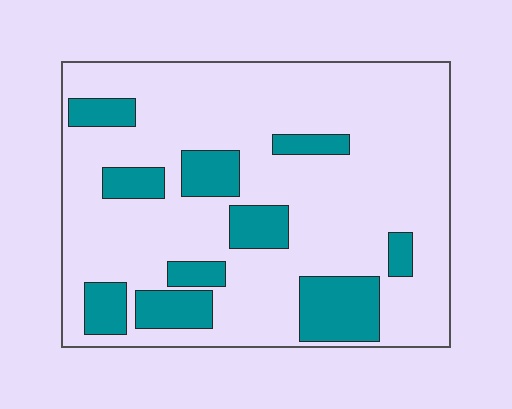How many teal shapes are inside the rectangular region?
10.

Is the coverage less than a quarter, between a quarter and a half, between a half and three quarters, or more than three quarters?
Less than a quarter.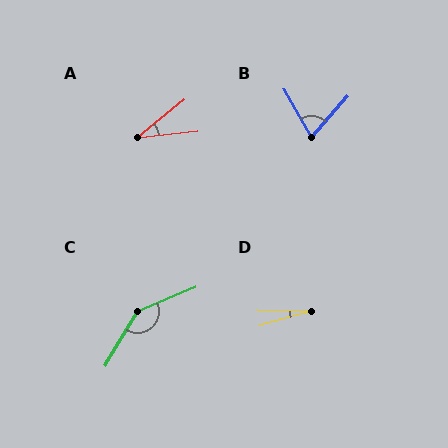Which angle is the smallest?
D, at approximately 16 degrees.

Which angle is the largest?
C, at approximately 143 degrees.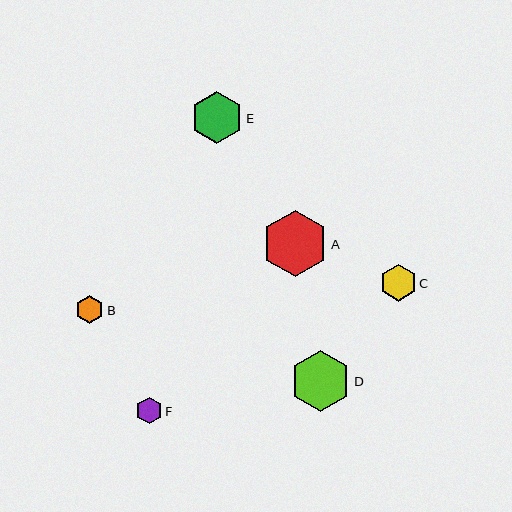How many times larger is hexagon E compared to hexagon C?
Hexagon E is approximately 1.4 times the size of hexagon C.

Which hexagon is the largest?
Hexagon A is the largest with a size of approximately 66 pixels.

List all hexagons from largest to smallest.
From largest to smallest: A, D, E, C, B, F.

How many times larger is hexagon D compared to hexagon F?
Hexagon D is approximately 2.3 times the size of hexagon F.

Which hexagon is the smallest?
Hexagon F is the smallest with a size of approximately 26 pixels.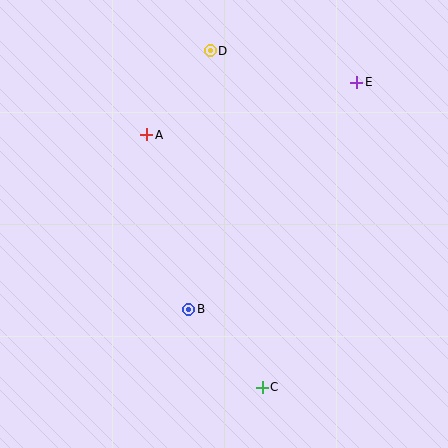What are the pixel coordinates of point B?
Point B is at (189, 309).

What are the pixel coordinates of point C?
Point C is at (262, 387).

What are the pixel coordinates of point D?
Point D is at (210, 51).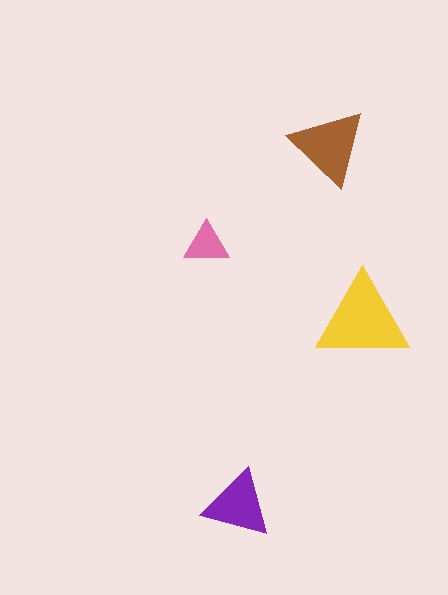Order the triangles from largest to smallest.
the yellow one, the brown one, the purple one, the pink one.